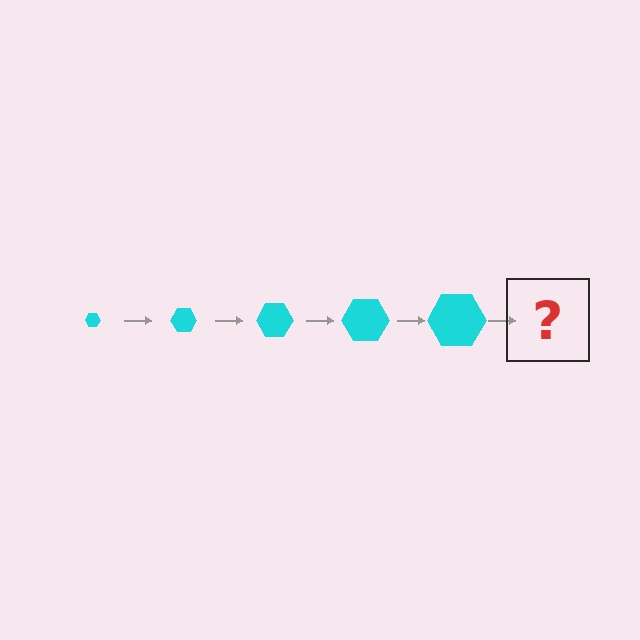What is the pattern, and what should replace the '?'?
The pattern is that the hexagon gets progressively larger each step. The '?' should be a cyan hexagon, larger than the previous one.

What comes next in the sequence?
The next element should be a cyan hexagon, larger than the previous one.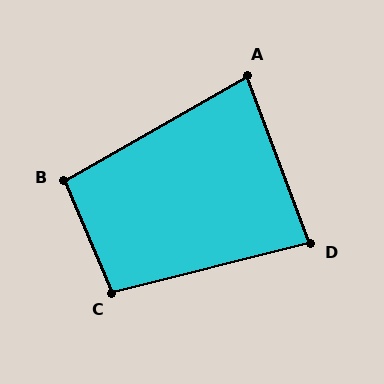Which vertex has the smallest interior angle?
A, at approximately 81 degrees.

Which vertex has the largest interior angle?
C, at approximately 99 degrees.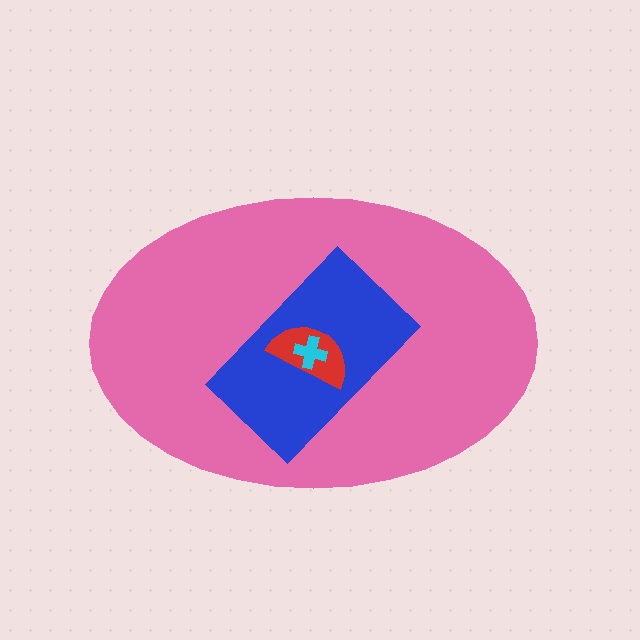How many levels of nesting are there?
4.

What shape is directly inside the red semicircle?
The cyan cross.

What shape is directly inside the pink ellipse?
The blue rectangle.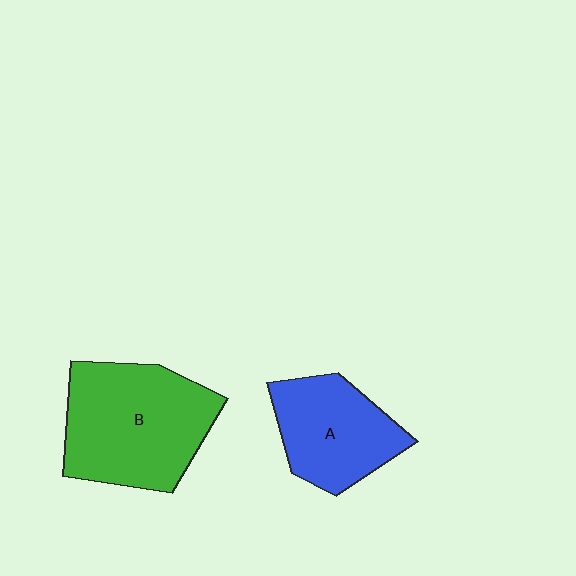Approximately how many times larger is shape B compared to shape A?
Approximately 1.5 times.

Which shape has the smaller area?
Shape A (blue).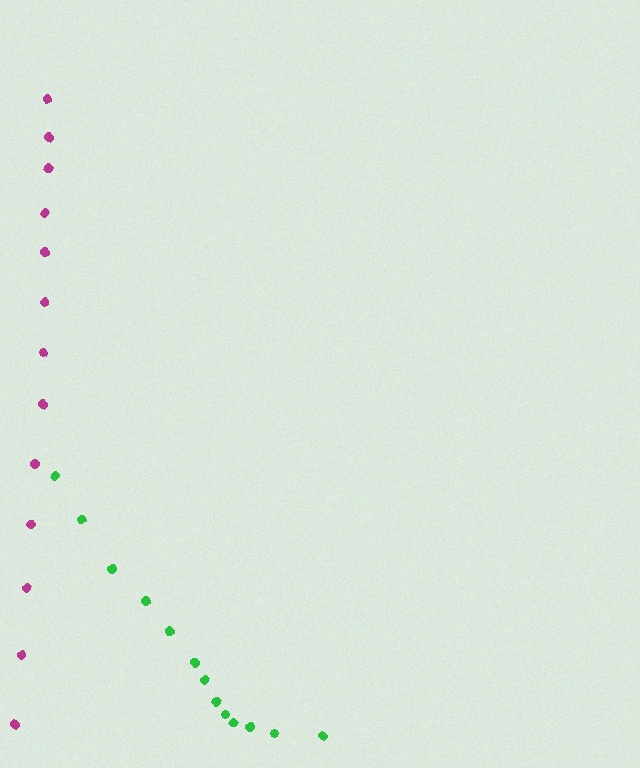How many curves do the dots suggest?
There are 2 distinct paths.